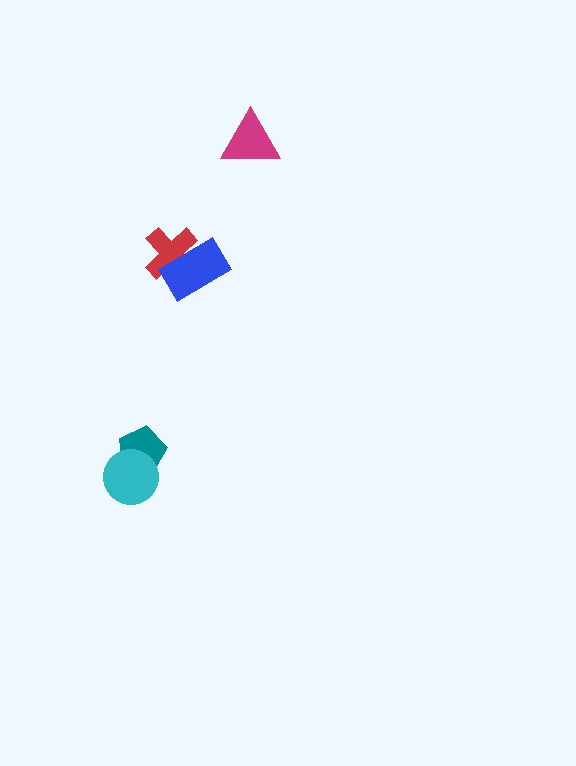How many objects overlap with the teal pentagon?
1 object overlaps with the teal pentagon.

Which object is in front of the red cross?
The blue rectangle is in front of the red cross.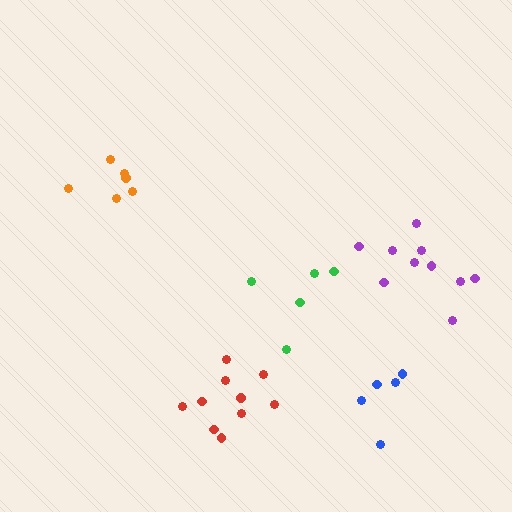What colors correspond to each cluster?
The clusters are colored: orange, red, blue, purple, green.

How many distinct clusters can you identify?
There are 5 distinct clusters.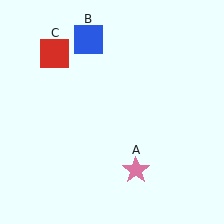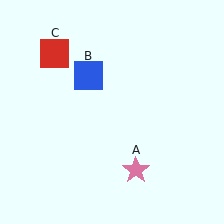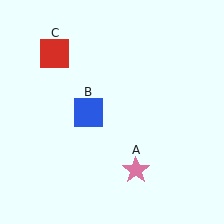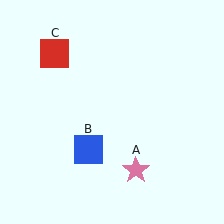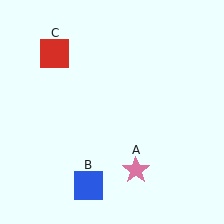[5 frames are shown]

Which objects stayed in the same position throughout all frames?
Pink star (object A) and red square (object C) remained stationary.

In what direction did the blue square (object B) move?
The blue square (object B) moved down.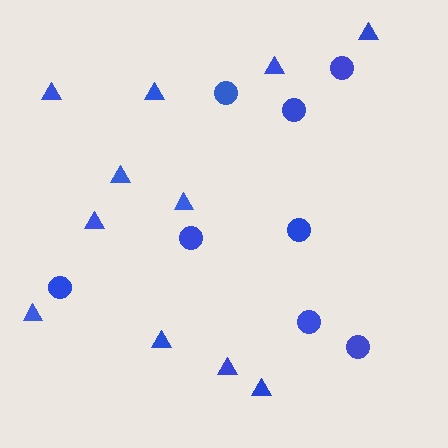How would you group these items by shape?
There are 2 groups: one group of triangles (11) and one group of circles (8).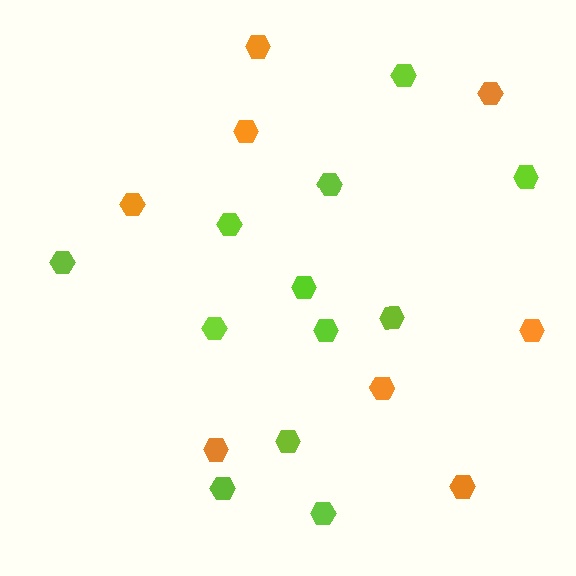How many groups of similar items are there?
There are 2 groups: one group of lime hexagons (12) and one group of orange hexagons (8).